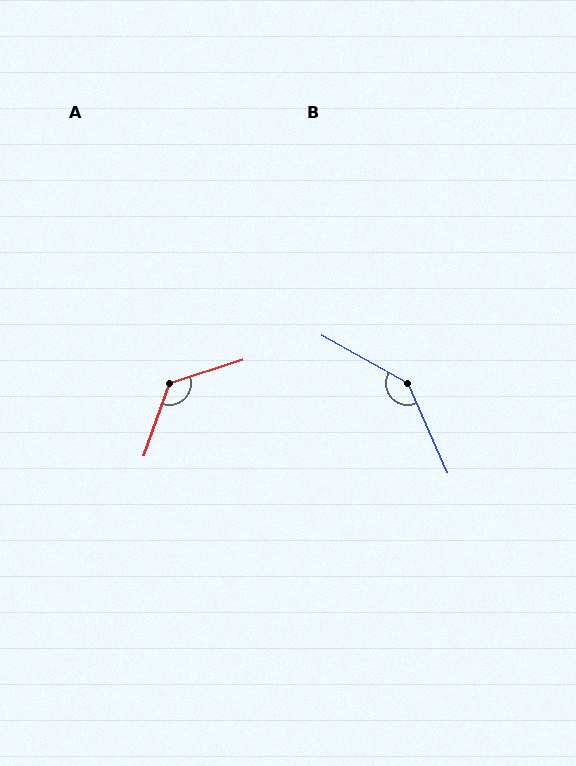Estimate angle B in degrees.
Approximately 143 degrees.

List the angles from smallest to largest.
A (128°), B (143°).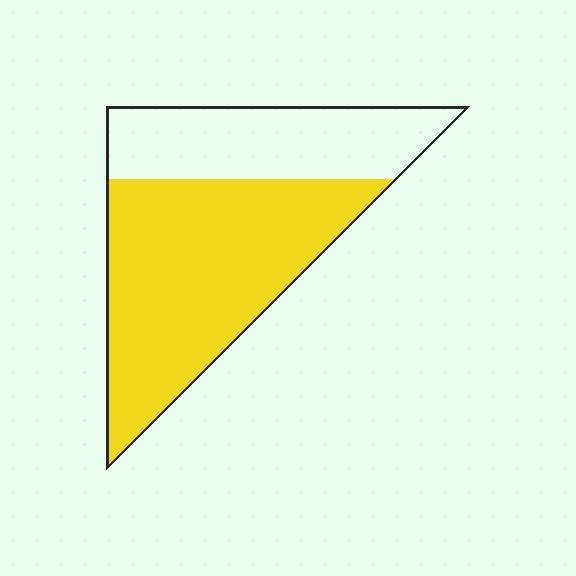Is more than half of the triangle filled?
Yes.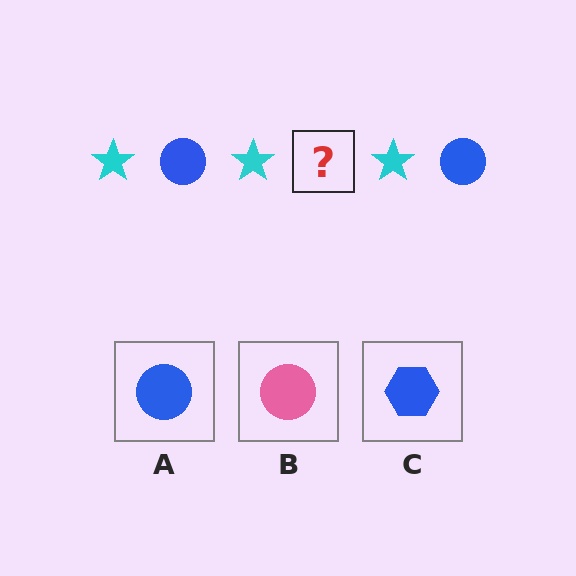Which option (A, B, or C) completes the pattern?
A.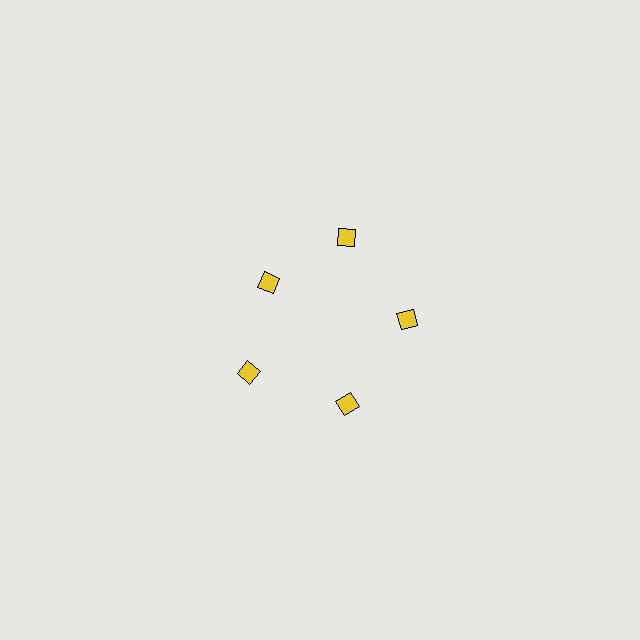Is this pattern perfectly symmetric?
No. The 5 yellow diamonds are arranged in a ring, but one element near the 10 o'clock position is pulled inward toward the center, breaking the 5-fold rotational symmetry.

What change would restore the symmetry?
The symmetry would be restored by moving it outward, back onto the ring so that all 5 diamonds sit at equal angles and equal distance from the center.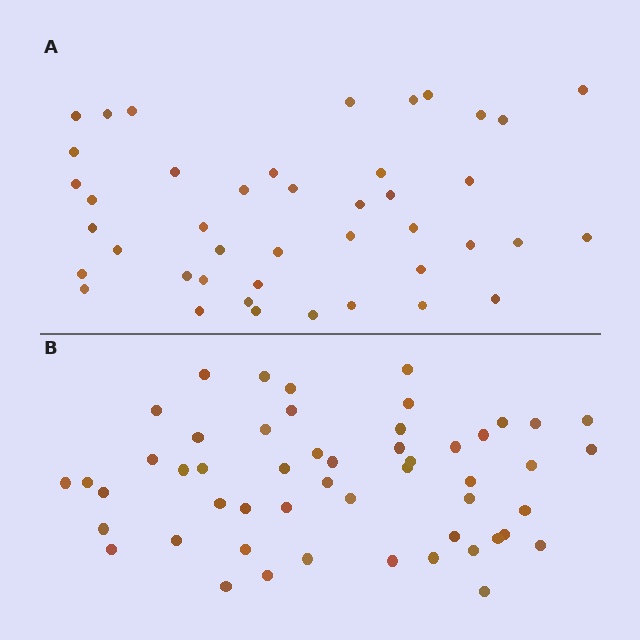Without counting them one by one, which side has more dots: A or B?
Region B (the bottom region) has more dots.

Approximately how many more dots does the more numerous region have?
Region B has roughly 8 or so more dots than region A.